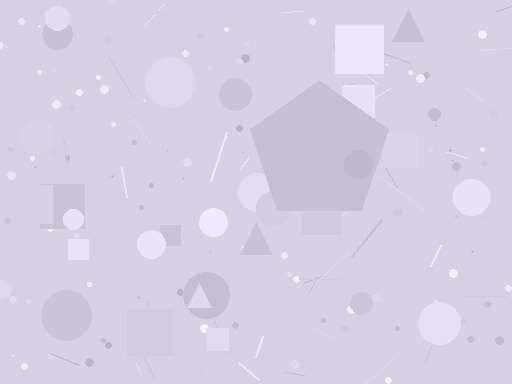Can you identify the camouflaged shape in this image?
The camouflaged shape is a pentagon.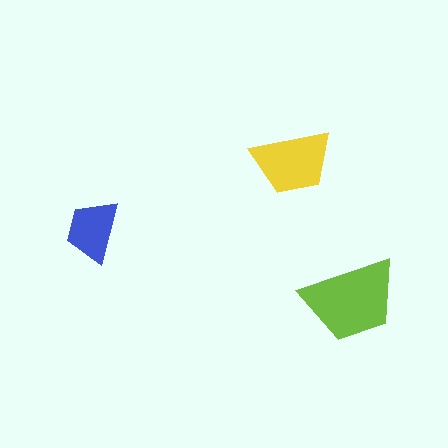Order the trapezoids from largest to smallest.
the lime one, the yellow one, the blue one.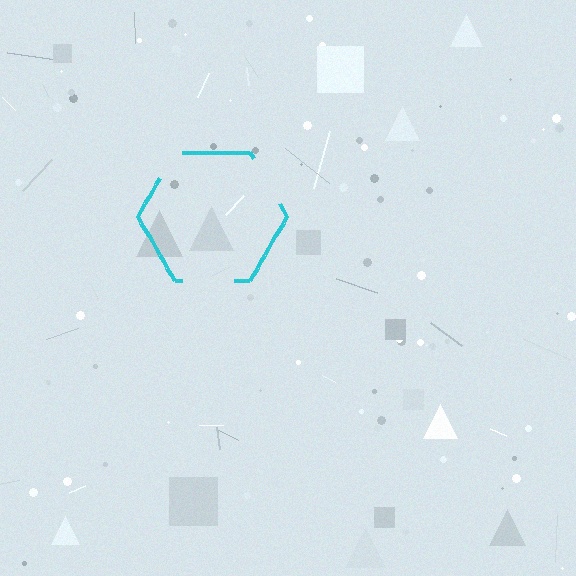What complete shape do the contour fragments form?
The contour fragments form a hexagon.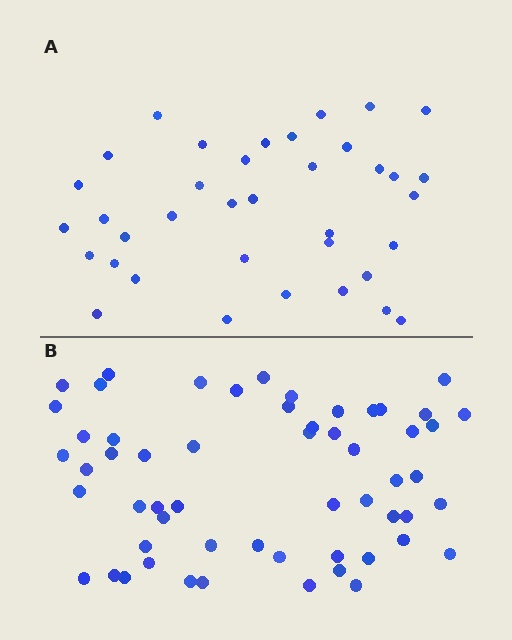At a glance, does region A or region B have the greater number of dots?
Region B (the bottom region) has more dots.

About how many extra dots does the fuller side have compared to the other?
Region B has approximately 20 more dots than region A.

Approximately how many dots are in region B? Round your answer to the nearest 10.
About 60 dots. (The exact count is 57, which rounds to 60.)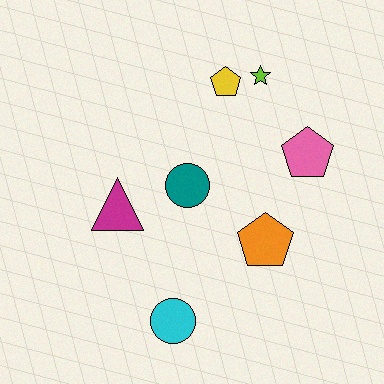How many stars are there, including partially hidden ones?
There is 1 star.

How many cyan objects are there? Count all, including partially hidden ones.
There is 1 cyan object.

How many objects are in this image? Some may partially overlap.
There are 7 objects.